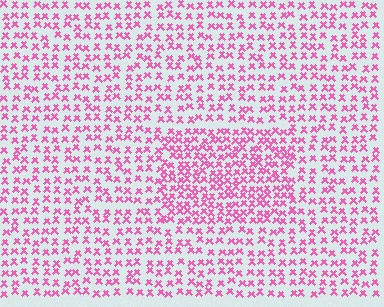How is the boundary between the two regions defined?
The boundary is defined by a change in element density (approximately 1.6x ratio). All elements are the same color, size, and shape.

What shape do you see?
I see a rectangle.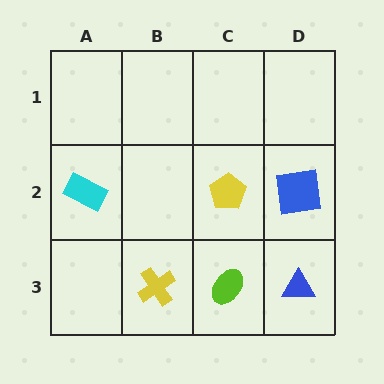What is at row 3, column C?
A lime ellipse.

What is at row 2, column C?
A yellow pentagon.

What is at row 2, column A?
A cyan rectangle.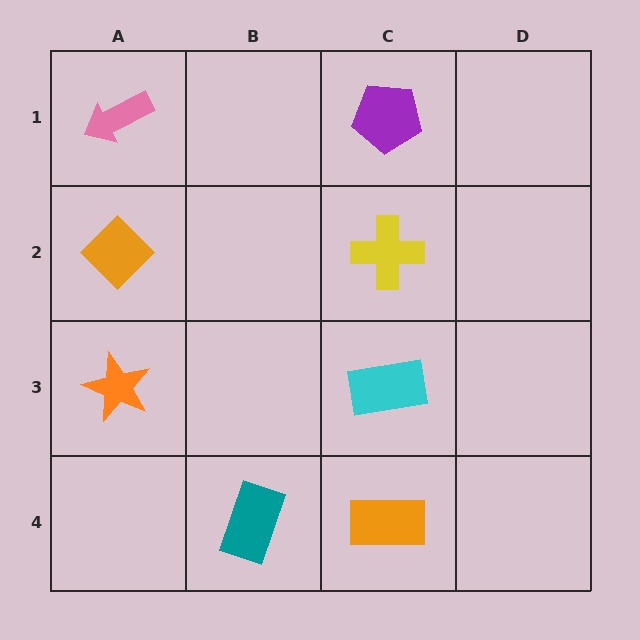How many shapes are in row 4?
2 shapes.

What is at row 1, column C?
A purple pentagon.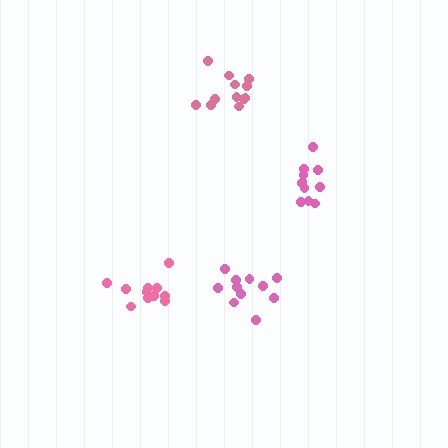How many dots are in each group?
Group 1: 11 dots, Group 2: 11 dots, Group 3: 11 dots, Group 4: 12 dots (45 total).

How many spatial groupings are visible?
There are 4 spatial groupings.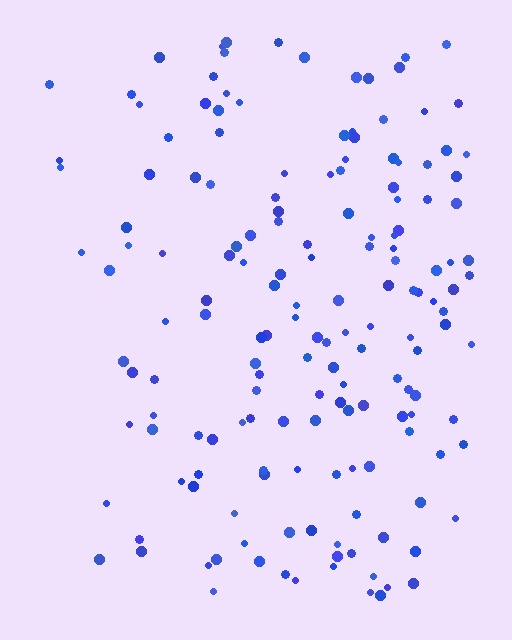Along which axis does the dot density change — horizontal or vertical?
Horizontal.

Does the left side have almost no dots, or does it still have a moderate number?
Still a moderate number, just noticeably fewer than the right.